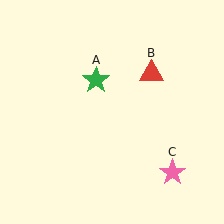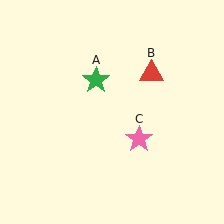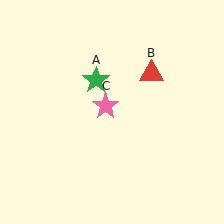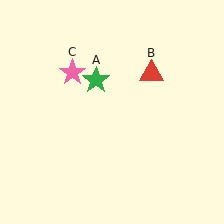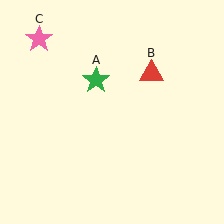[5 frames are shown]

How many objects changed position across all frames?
1 object changed position: pink star (object C).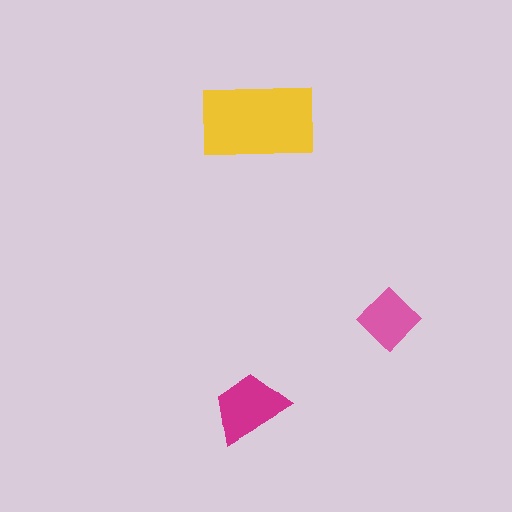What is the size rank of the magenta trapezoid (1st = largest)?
2nd.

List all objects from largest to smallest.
The yellow rectangle, the magenta trapezoid, the pink diamond.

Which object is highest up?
The yellow rectangle is topmost.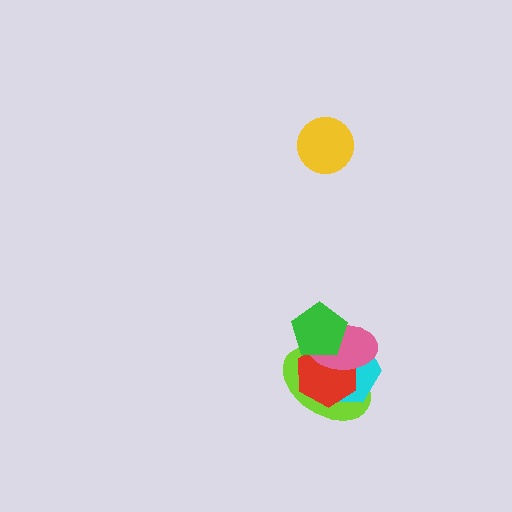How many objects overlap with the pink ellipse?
4 objects overlap with the pink ellipse.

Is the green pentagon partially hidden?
No, no other shape covers it.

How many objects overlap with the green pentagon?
4 objects overlap with the green pentagon.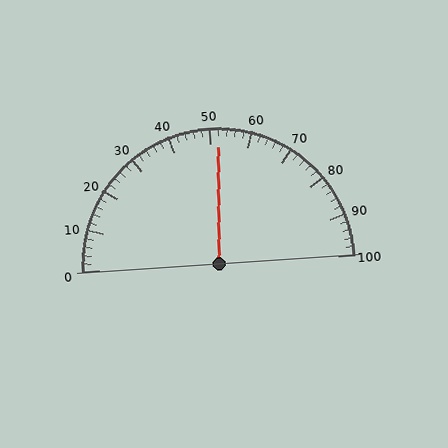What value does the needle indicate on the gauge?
The needle indicates approximately 52.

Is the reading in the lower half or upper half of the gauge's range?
The reading is in the upper half of the range (0 to 100).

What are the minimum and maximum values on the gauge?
The gauge ranges from 0 to 100.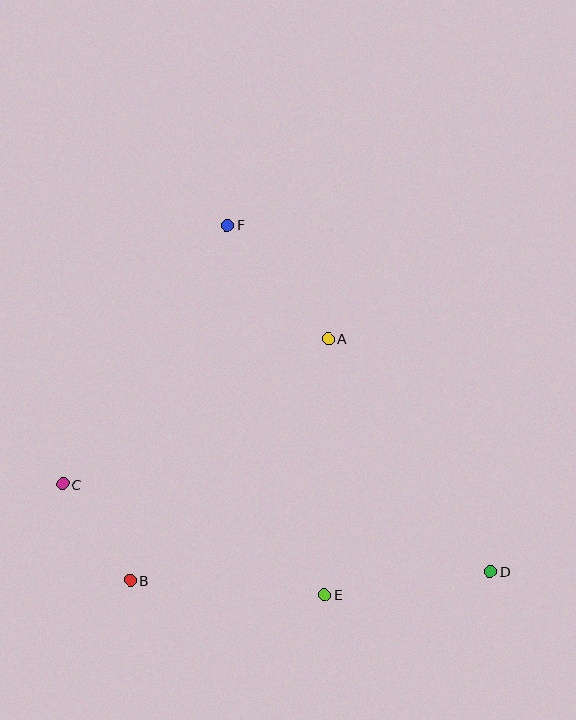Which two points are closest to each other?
Points B and C are closest to each other.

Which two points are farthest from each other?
Points C and D are farthest from each other.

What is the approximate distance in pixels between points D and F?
The distance between D and F is approximately 435 pixels.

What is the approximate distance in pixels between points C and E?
The distance between C and E is approximately 284 pixels.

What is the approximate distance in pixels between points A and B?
The distance between A and B is approximately 312 pixels.